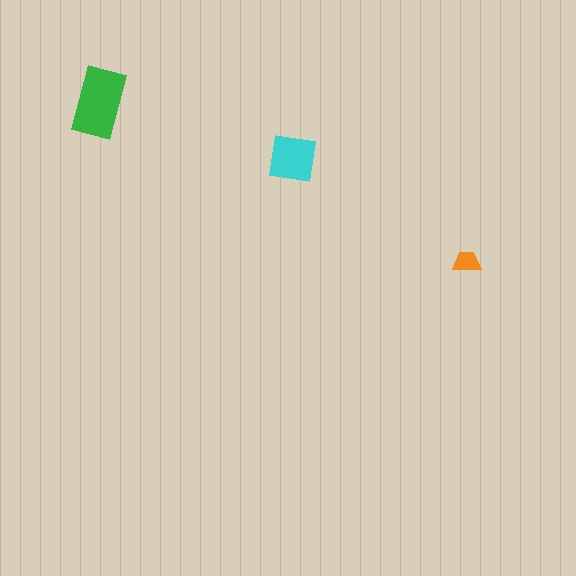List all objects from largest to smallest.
The green rectangle, the cyan square, the orange trapezoid.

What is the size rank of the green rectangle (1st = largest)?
1st.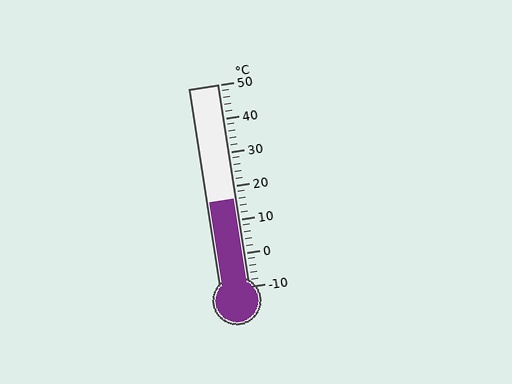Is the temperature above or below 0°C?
The temperature is above 0°C.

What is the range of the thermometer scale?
The thermometer scale ranges from -10°C to 50°C.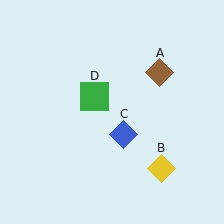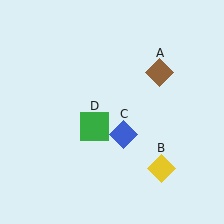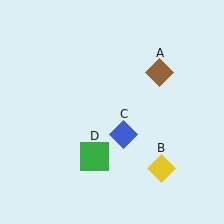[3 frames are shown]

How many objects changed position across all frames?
1 object changed position: green square (object D).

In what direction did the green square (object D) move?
The green square (object D) moved down.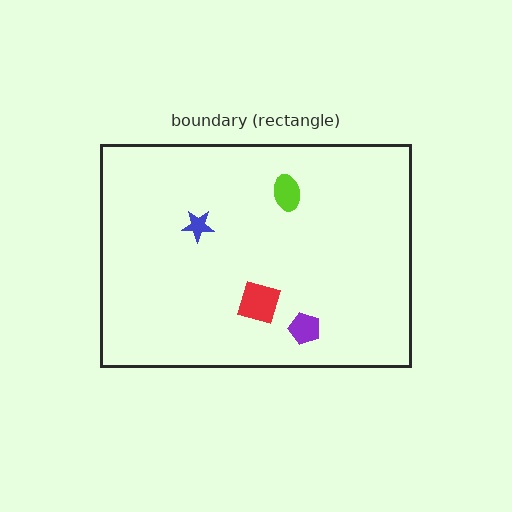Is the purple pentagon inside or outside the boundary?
Inside.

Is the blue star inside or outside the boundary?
Inside.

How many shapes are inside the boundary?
4 inside, 0 outside.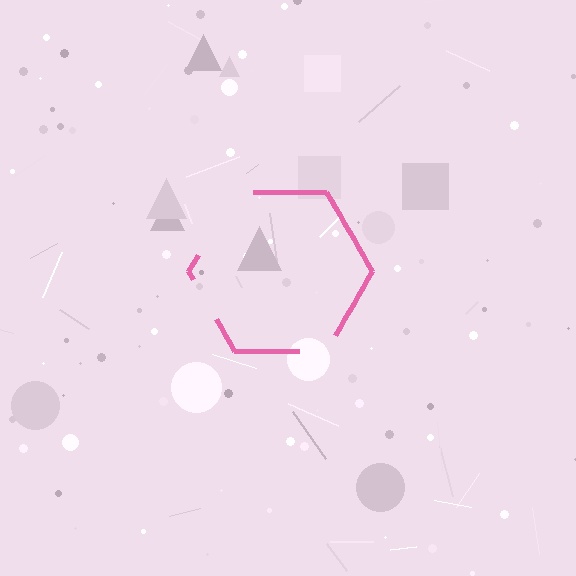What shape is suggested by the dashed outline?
The dashed outline suggests a hexagon.